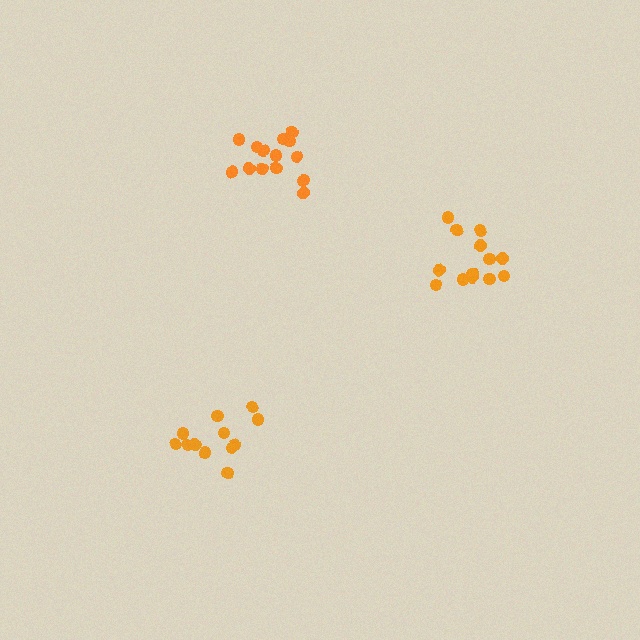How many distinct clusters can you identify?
There are 3 distinct clusters.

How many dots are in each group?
Group 1: 12 dots, Group 2: 14 dots, Group 3: 13 dots (39 total).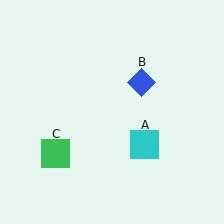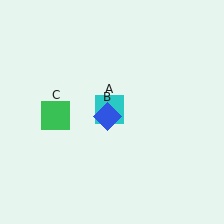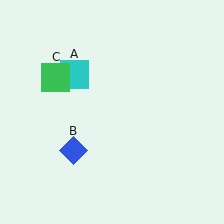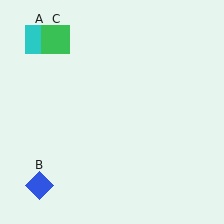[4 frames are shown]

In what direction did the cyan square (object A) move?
The cyan square (object A) moved up and to the left.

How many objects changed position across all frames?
3 objects changed position: cyan square (object A), blue diamond (object B), green square (object C).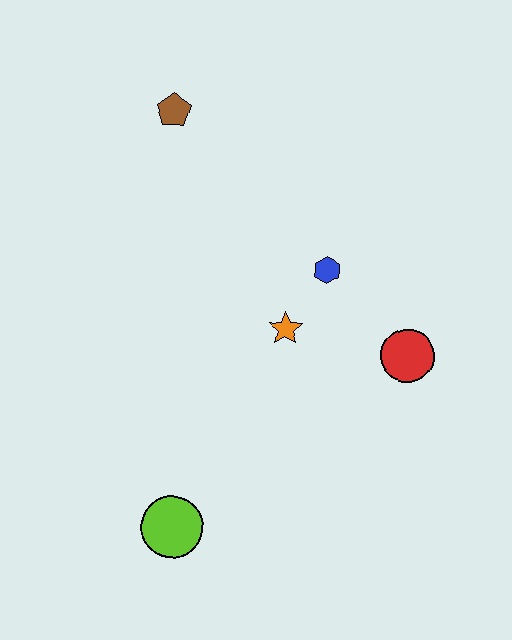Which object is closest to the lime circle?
The orange star is closest to the lime circle.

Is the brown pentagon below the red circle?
No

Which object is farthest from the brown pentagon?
The lime circle is farthest from the brown pentagon.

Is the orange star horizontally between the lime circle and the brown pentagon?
No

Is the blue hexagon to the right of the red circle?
No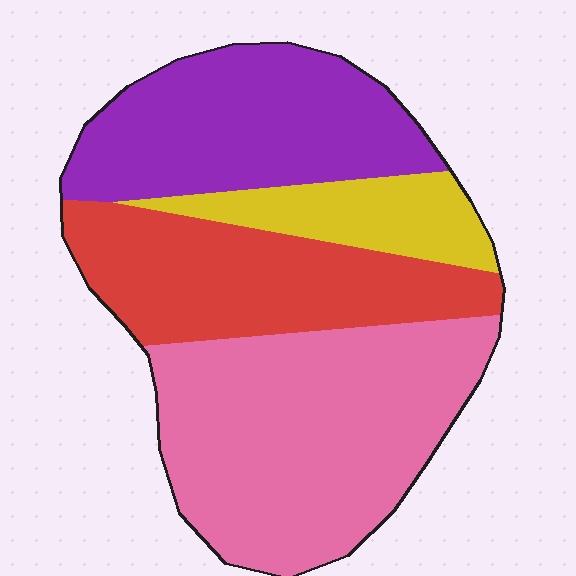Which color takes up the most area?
Pink, at roughly 40%.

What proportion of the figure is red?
Red covers 24% of the figure.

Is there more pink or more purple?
Pink.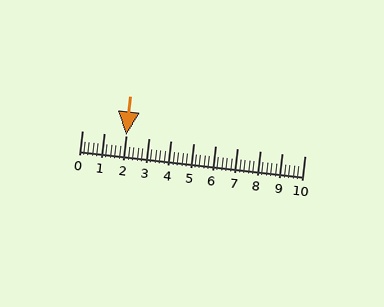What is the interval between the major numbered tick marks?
The major tick marks are spaced 1 units apart.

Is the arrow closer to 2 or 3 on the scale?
The arrow is closer to 2.